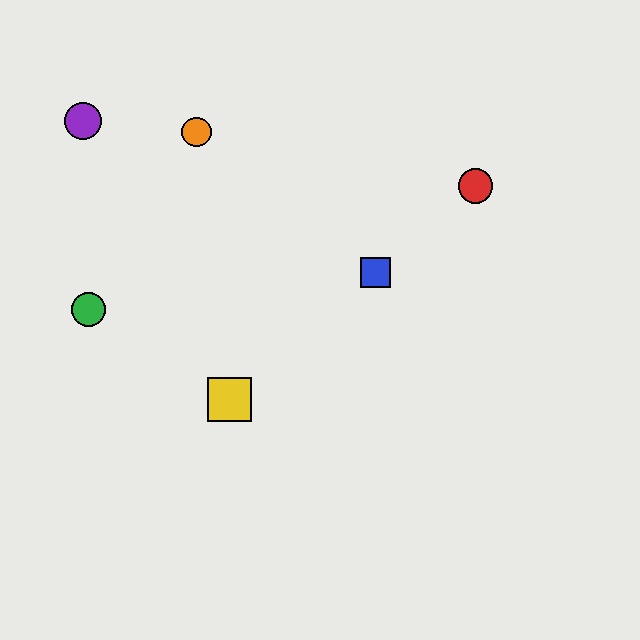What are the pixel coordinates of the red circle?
The red circle is at (475, 186).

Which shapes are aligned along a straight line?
The red circle, the blue square, the yellow square are aligned along a straight line.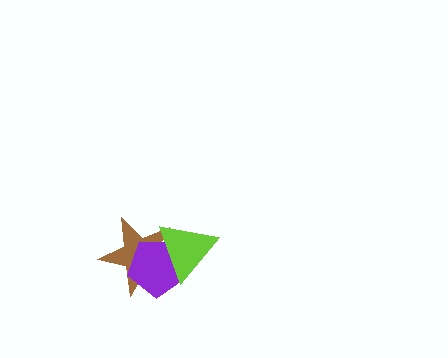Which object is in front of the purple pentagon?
The lime triangle is in front of the purple pentagon.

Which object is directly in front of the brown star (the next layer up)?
The purple pentagon is directly in front of the brown star.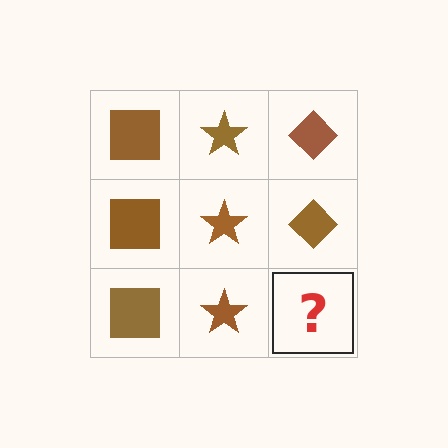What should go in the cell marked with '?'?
The missing cell should contain a brown diamond.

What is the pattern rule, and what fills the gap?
The rule is that each column has a consistent shape. The gap should be filled with a brown diamond.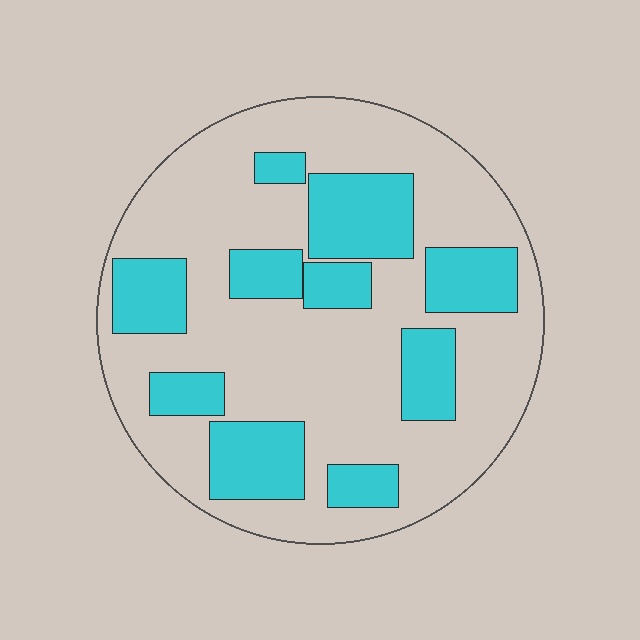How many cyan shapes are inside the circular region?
10.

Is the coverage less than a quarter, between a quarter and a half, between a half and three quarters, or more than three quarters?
Between a quarter and a half.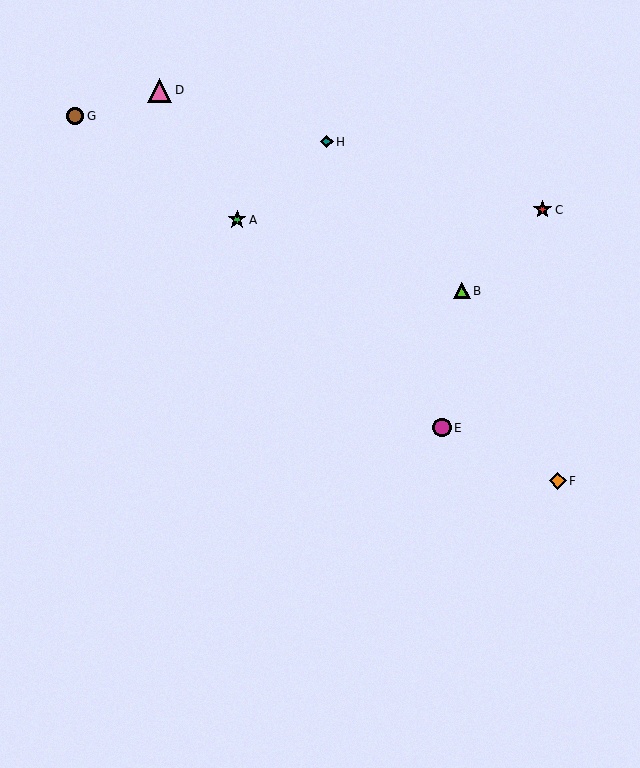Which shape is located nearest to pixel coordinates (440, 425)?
The magenta circle (labeled E) at (442, 428) is nearest to that location.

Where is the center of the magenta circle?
The center of the magenta circle is at (442, 428).